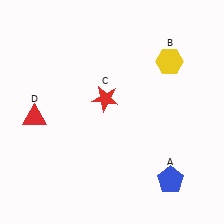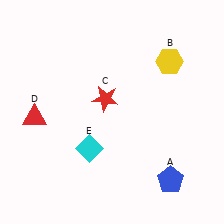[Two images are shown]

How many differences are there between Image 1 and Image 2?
There is 1 difference between the two images.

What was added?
A cyan diamond (E) was added in Image 2.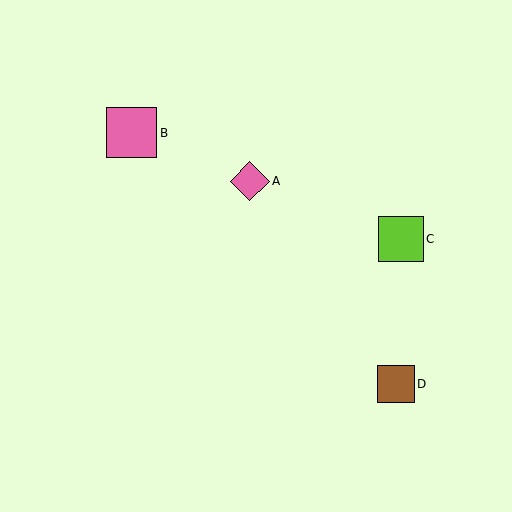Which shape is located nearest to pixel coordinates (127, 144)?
The pink square (labeled B) at (132, 133) is nearest to that location.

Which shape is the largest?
The pink square (labeled B) is the largest.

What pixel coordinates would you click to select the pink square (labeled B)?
Click at (132, 133) to select the pink square B.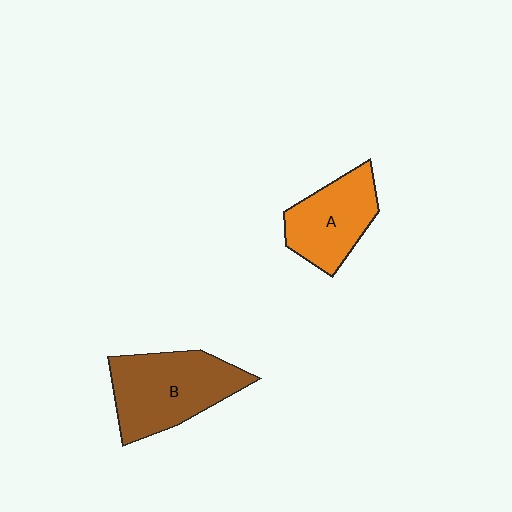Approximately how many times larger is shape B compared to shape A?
Approximately 1.3 times.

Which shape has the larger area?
Shape B (brown).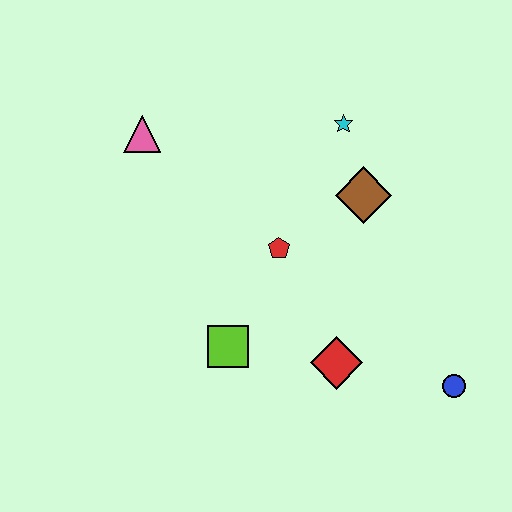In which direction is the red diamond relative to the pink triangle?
The red diamond is below the pink triangle.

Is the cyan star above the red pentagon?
Yes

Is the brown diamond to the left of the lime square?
No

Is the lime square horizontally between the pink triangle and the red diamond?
Yes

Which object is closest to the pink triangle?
The red pentagon is closest to the pink triangle.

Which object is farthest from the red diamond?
The pink triangle is farthest from the red diamond.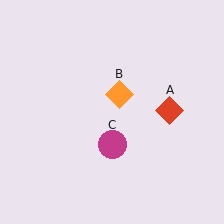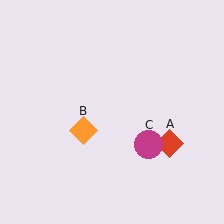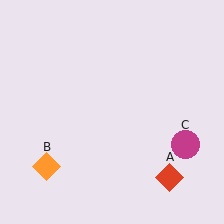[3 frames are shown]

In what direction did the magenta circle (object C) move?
The magenta circle (object C) moved right.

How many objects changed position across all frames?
3 objects changed position: red diamond (object A), orange diamond (object B), magenta circle (object C).